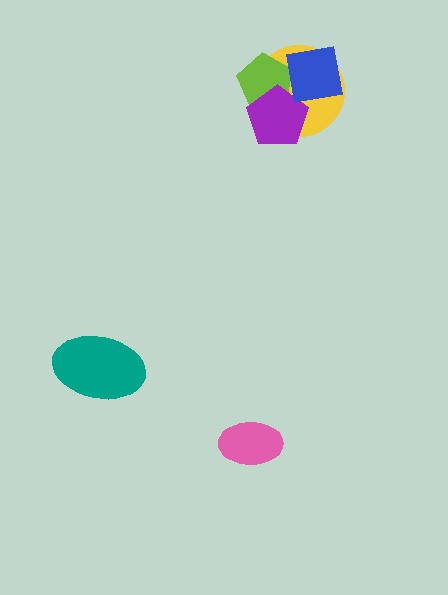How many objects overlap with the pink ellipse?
0 objects overlap with the pink ellipse.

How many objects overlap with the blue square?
3 objects overlap with the blue square.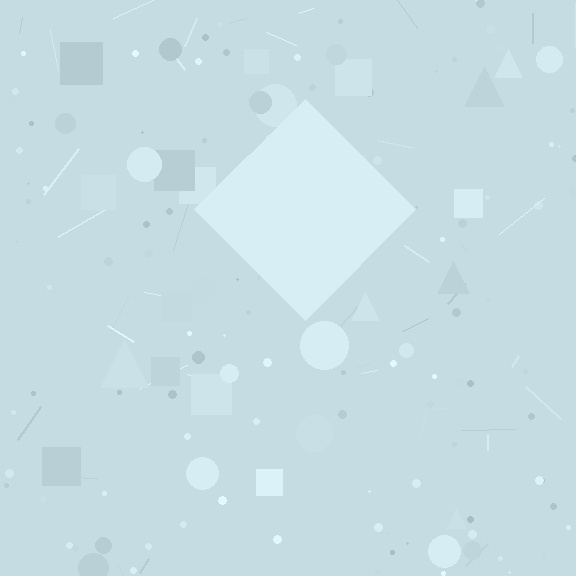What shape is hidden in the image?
A diamond is hidden in the image.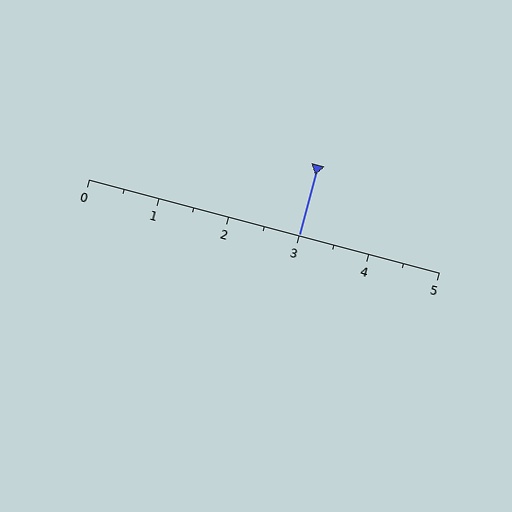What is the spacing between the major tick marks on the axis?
The major ticks are spaced 1 apart.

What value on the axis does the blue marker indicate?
The marker indicates approximately 3.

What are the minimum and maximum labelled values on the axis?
The axis runs from 0 to 5.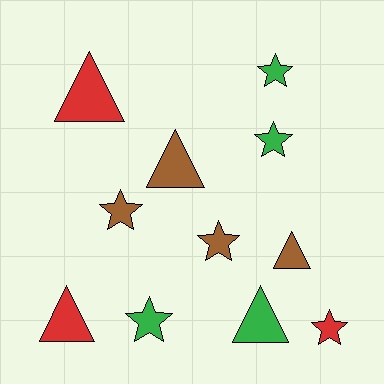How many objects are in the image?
There are 11 objects.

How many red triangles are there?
There are 2 red triangles.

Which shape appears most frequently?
Star, with 6 objects.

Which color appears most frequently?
Brown, with 4 objects.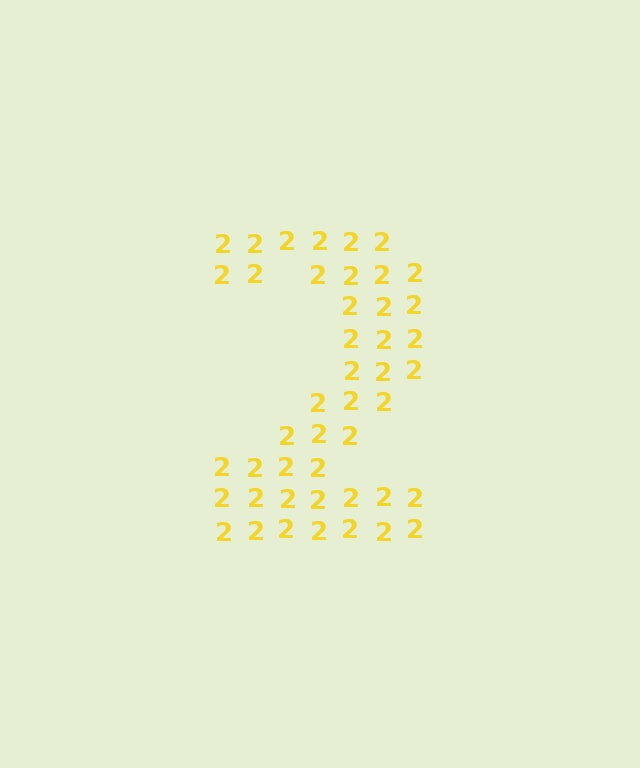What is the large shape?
The large shape is the digit 2.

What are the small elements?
The small elements are digit 2's.